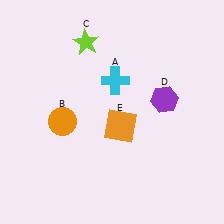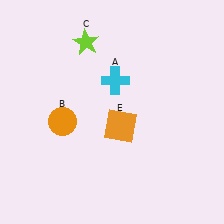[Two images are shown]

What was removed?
The purple hexagon (D) was removed in Image 2.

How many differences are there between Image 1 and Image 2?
There is 1 difference between the two images.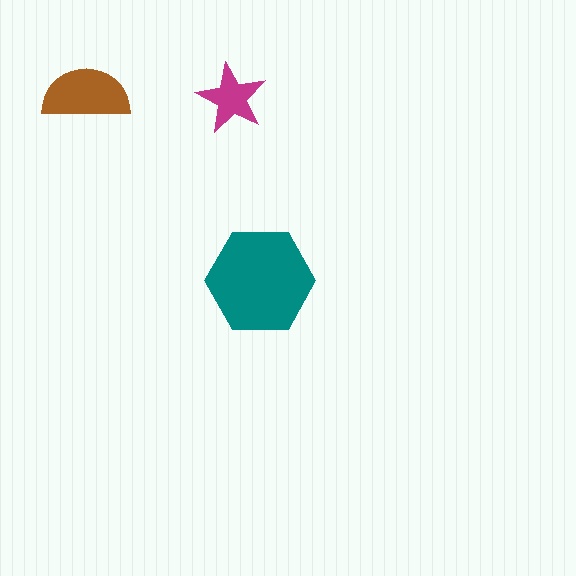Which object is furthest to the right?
The teal hexagon is rightmost.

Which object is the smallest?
The magenta star.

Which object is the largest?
The teal hexagon.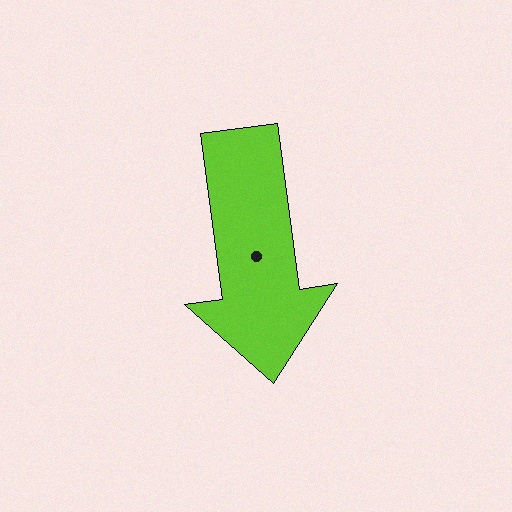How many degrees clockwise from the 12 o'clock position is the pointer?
Approximately 172 degrees.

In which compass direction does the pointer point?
South.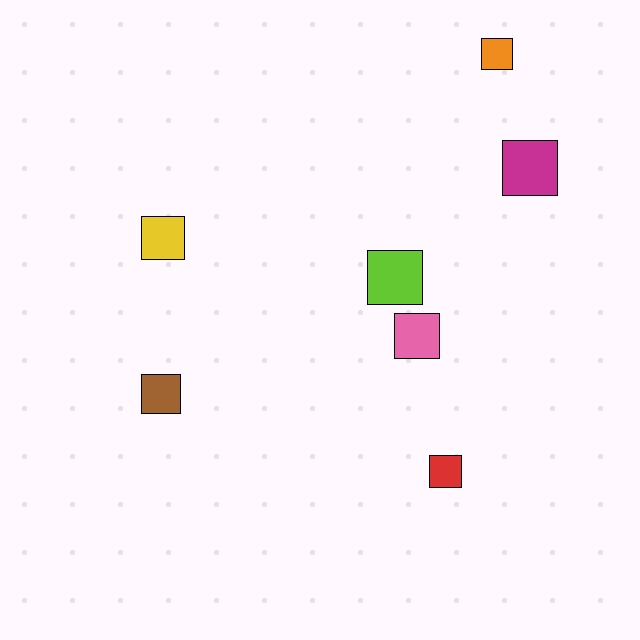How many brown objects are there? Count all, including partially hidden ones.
There is 1 brown object.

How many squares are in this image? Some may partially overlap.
There are 7 squares.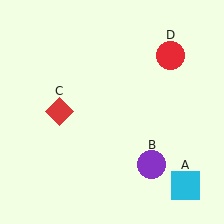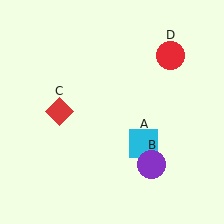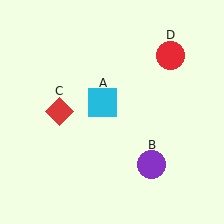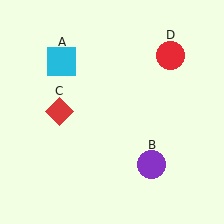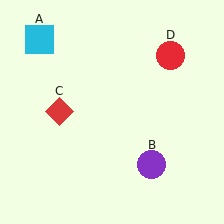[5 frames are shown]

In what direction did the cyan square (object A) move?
The cyan square (object A) moved up and to the left.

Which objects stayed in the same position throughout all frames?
Purple circle (object B) and red diamond (object C) and red circle (object D) remained stationary.